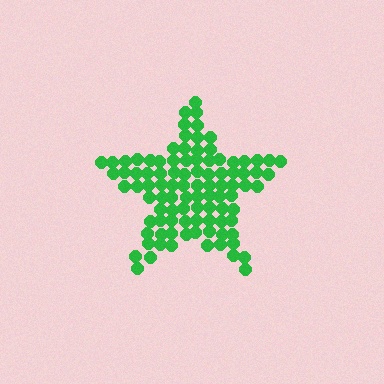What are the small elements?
The small elements are circles.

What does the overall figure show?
The overall figure shows a star.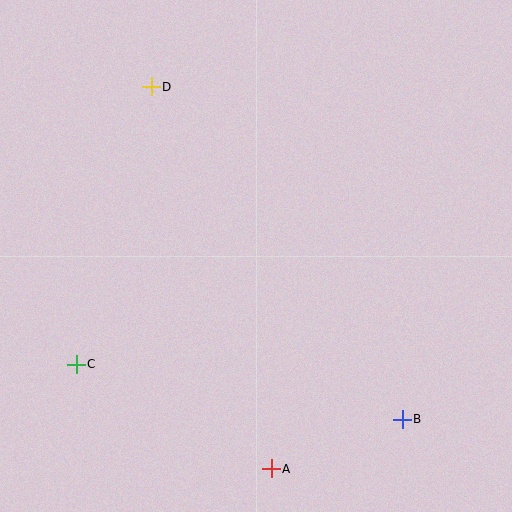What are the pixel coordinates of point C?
Point C is at (76, 364).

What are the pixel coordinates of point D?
Point D is at (151, 87).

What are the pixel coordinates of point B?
Point B is at (402, 419).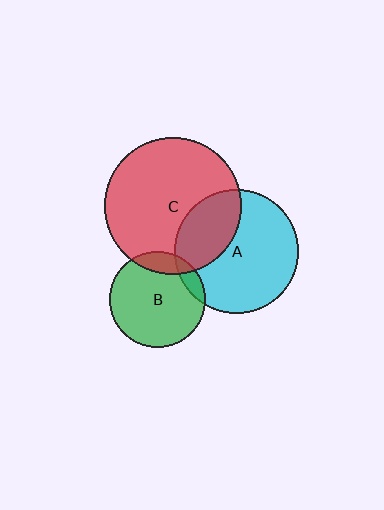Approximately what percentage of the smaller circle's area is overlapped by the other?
Approximately 15%.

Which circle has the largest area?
Circle C (red).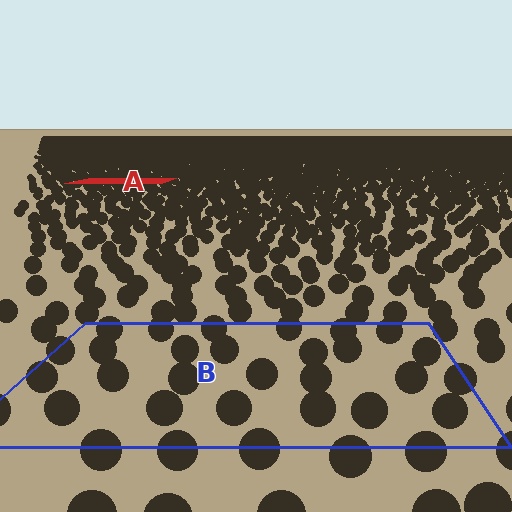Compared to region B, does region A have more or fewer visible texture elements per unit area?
Region A has more texture elements per unit area — they are packed more densely because it is farther away.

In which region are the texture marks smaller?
The texture marks are smaller in region A, because it is farther away.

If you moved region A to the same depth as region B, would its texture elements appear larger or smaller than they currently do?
They would appear larger. At a closer depth, the same texture elements are projected at a bigger on-screen size.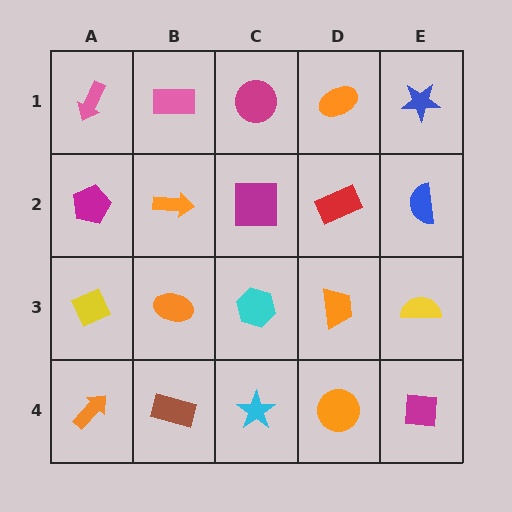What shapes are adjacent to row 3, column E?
A blue semicircle (row 2, column E), a magenta square (row 4, column E), an orange trapezoid (row 3, column D).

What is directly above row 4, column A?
A yellow diamond.